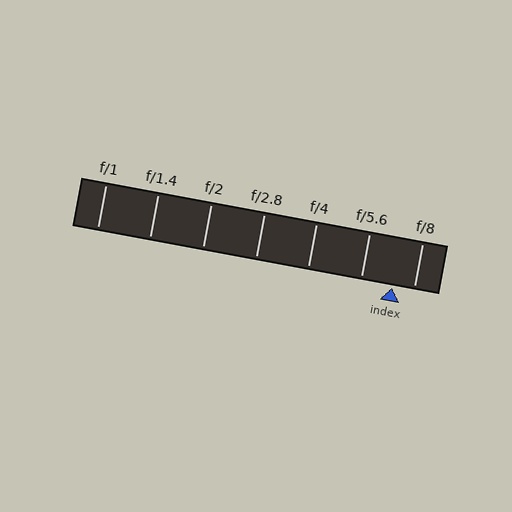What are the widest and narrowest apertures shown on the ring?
The widest aperture shown is f/1 and the narrowest is f/8.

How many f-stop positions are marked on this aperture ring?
There are 7 f-stop positions marked.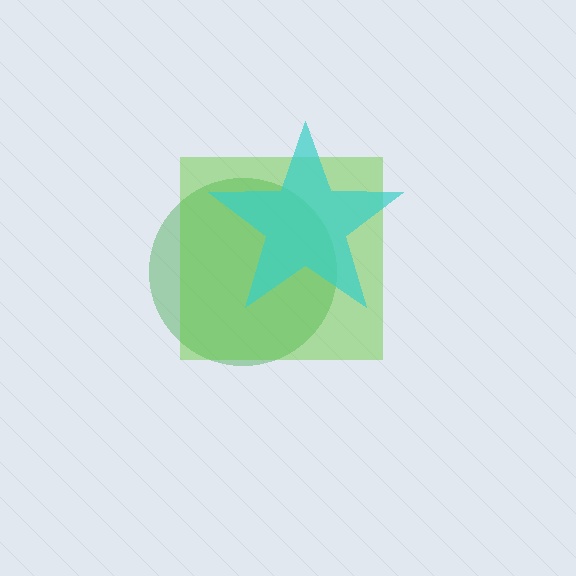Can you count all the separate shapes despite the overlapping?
Yes, there are 3 separate shapes.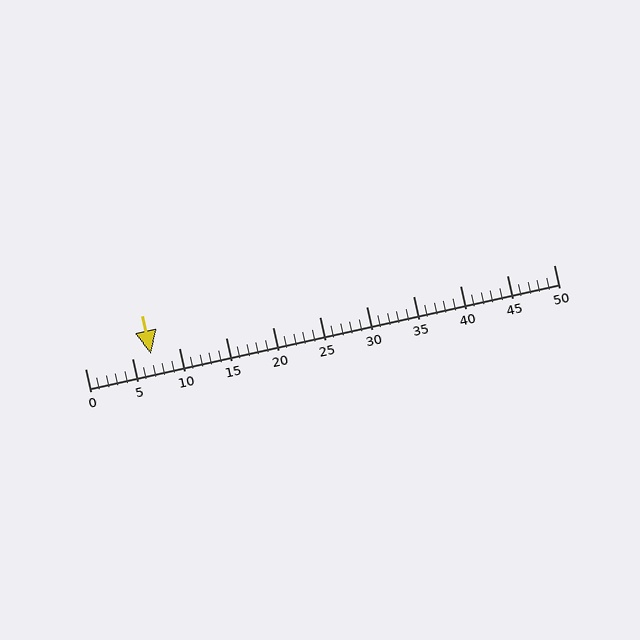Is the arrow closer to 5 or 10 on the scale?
The arrow is closer to 5.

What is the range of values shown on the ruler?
The ruler shows values from 0 to 50.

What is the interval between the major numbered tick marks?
The major tick marks are spaced 5 units apart.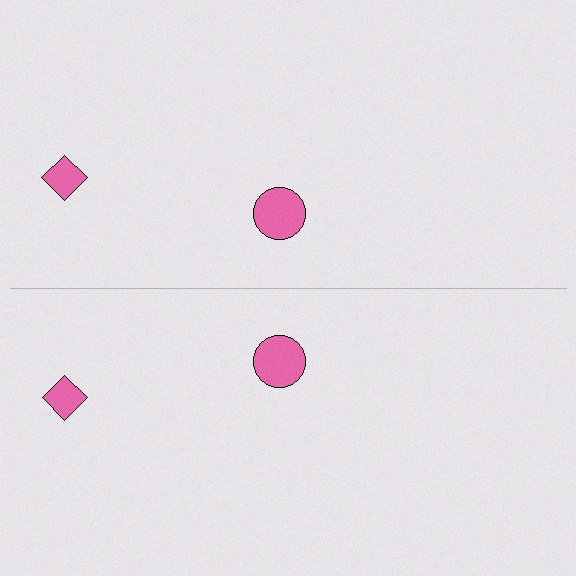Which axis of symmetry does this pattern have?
The pattern has a horizontal axis of symmetry running through the center of the image.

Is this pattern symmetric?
Yes, this pattern has bilateral (reflection) symmetry.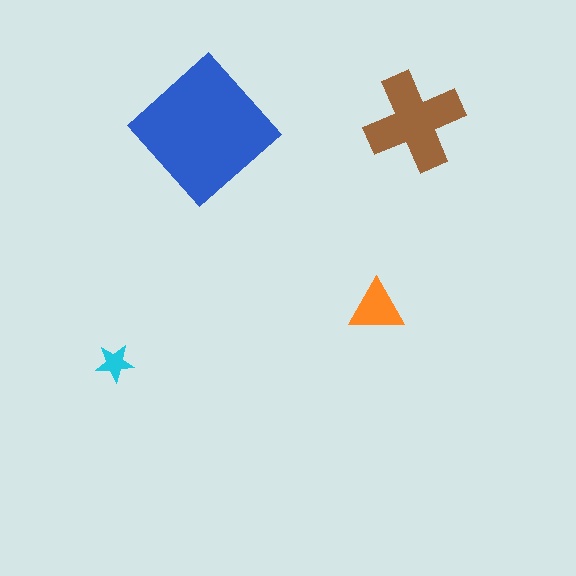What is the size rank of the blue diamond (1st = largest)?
1st.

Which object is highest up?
The brown cross is topmost.